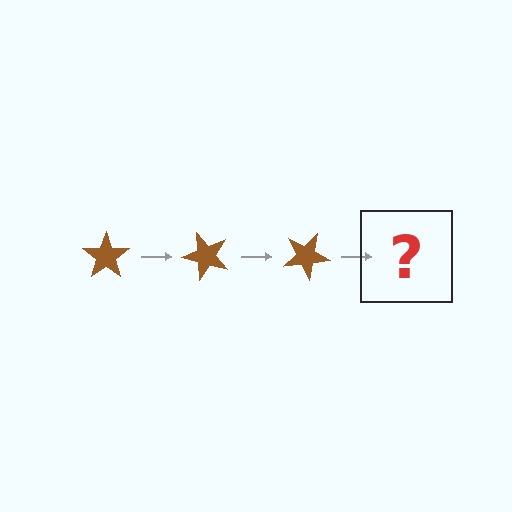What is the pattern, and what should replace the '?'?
The pattern is that the star rotates 50 degrees each step. The '?' should be a brown star rotated 150 degrees.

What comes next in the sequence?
The next element should be a brown star rotated 150 degrees.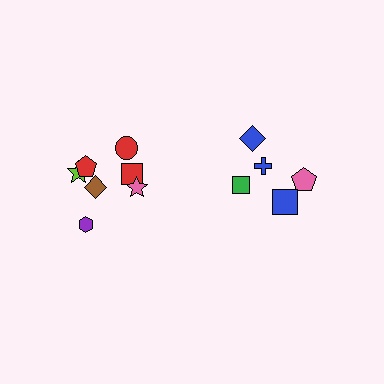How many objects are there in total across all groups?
There are 12 objects.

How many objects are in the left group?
There are 7 objects.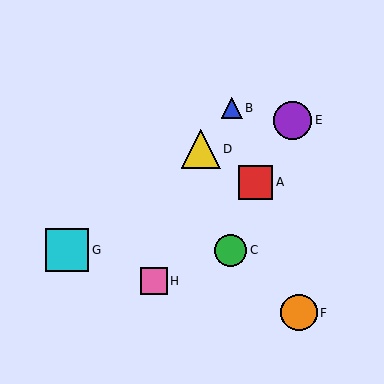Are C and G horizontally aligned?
Yes, both are at y≈250.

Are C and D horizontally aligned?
No, C is at y≈250 and D is at y≈149.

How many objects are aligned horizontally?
2 objects (C, G) are aligned horizontally.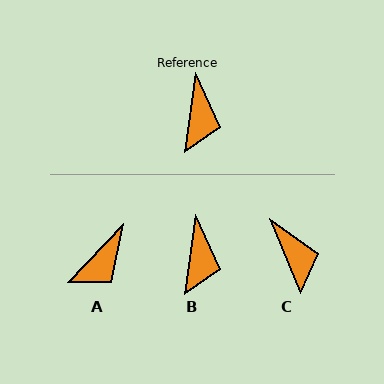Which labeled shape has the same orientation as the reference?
B.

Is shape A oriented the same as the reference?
No, it is off by about 36 degrees.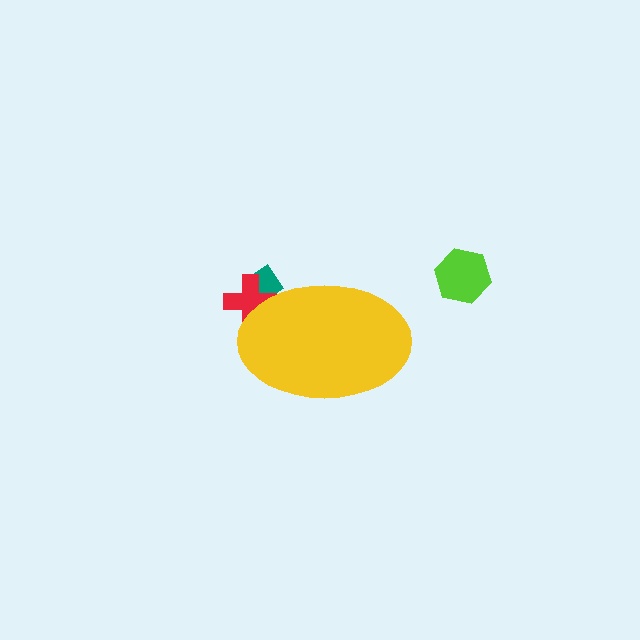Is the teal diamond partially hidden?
Yes, the teal diamond is partially hidden behind the yellow ellipse.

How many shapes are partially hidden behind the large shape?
2 shapes are partially hidden.